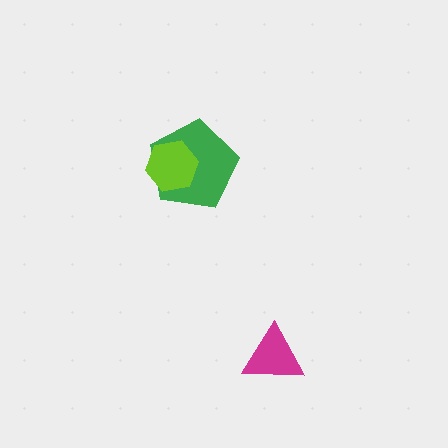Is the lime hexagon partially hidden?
No, no other shape covers it.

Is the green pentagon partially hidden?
Yes, it is partially covered by another shape.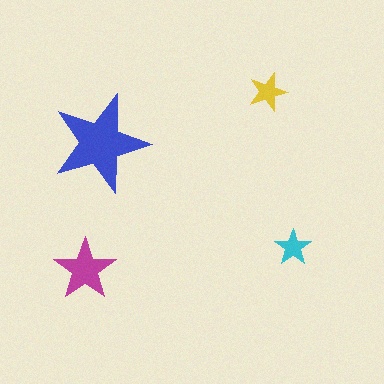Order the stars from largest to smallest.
the blue one, the magenta one, the yellow one, the cyan one.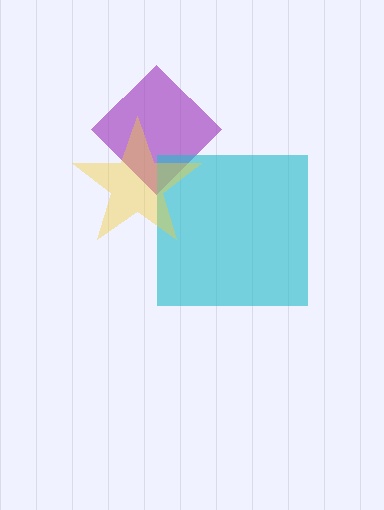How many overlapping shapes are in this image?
There are 3 overlapping shapes in the image.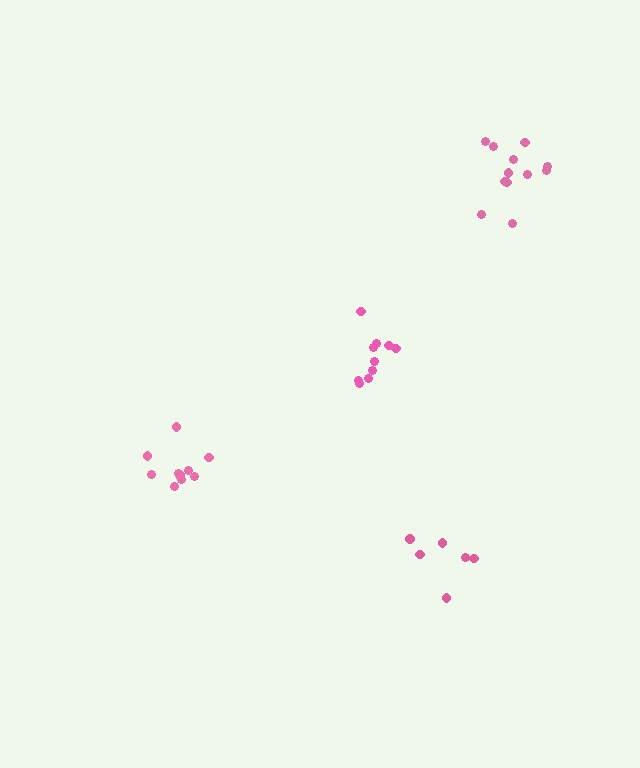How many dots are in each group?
Group 1: 11 dots, Group 2: 10 dots, Group 3: 6 dots, Group 4: 12 dots (39 total).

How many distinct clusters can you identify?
There are 4 distinct clusters.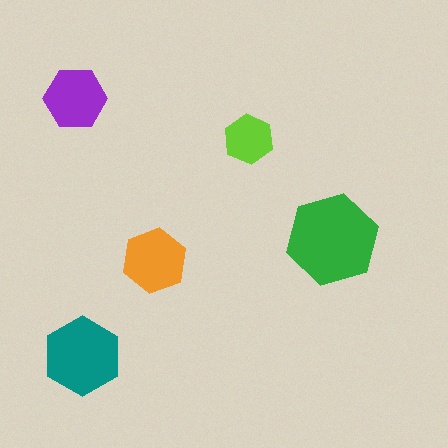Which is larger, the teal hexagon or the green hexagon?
The green one.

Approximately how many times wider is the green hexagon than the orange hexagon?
About 1.5 times wider.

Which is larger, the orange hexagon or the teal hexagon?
The teal one.